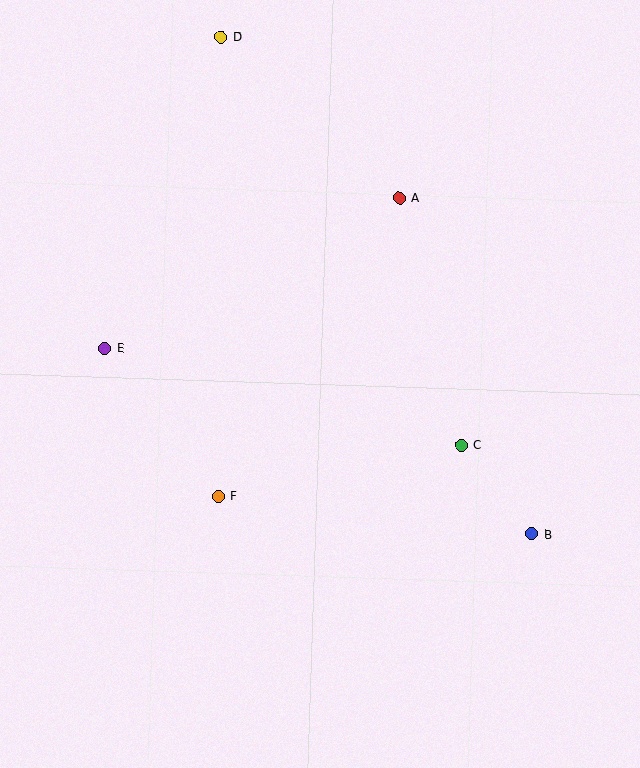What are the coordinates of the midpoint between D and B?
The midpoint between D and B is at (376, 285).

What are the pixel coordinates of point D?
Point D is at (221, 37).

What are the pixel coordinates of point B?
Point B is at (532, 534).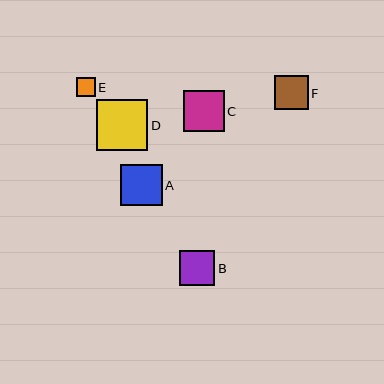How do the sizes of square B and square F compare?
Square B and square F are approximately the same size.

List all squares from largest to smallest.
From largest to smallest: D, A, C, B, F, E.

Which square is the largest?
Square D is the largest with a size of approximately 51 pixels.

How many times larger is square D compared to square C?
Square D is approximately 1.3 times the size of square C.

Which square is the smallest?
Square E is the smallest with a size of approximately 19 pixels.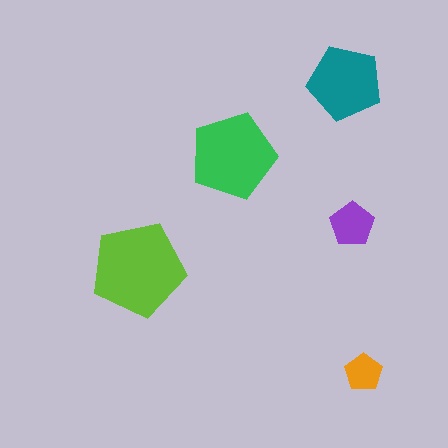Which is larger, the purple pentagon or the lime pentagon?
The lime one.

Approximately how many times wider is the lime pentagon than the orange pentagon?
About 2.5 times wider.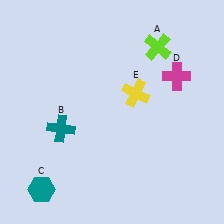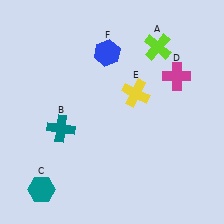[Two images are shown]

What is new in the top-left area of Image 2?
A blue hexagon (F) was added in the top-left area of Image 2.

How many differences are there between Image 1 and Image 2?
There is 1 difference between the two images.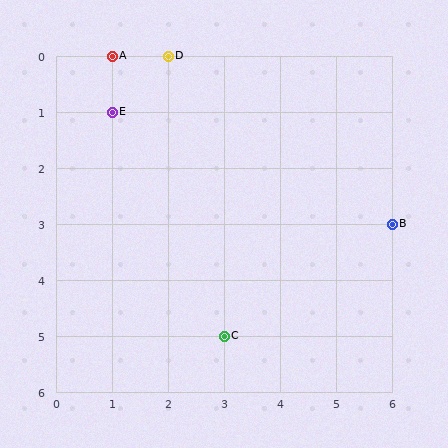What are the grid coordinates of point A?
Point A is at grid coordinates (1, 0).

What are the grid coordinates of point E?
Point E is at grid coordinates (1, 1).